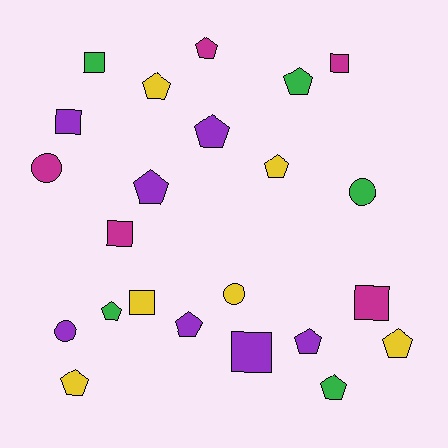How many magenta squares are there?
There are 3 magenta squares.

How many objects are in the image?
There are 23 objects.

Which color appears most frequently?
Purple, with 7 objects.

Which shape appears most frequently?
Pentagon, with 12 objects.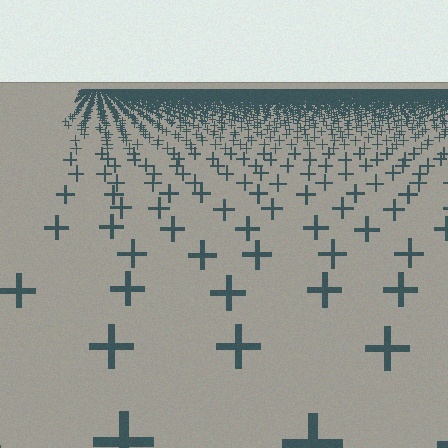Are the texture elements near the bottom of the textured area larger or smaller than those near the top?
Larger. Near the bottom, elements are closer to the viewer and appear at a bigger on-screen size.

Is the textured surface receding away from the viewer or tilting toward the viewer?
The surface is receding away from the viewer. Texture elements get smaller and denser toward the top.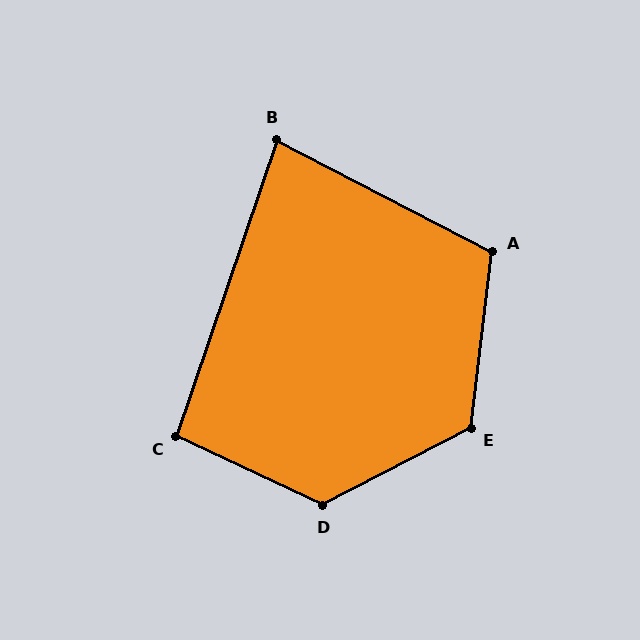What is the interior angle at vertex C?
Approximately 96 degrees (obtuse).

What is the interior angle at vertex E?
Approximately 125 degrees (obtuse).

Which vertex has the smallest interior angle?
B, at approximately 81 degrees.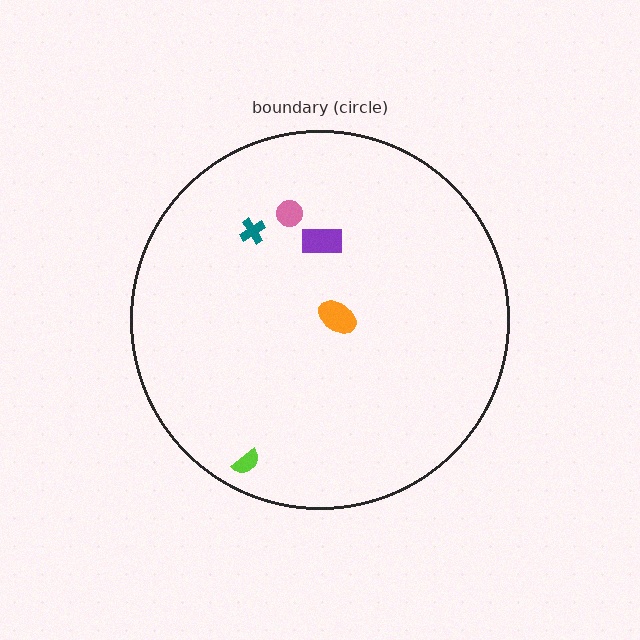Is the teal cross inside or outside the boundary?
Inside.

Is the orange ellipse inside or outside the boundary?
Inside.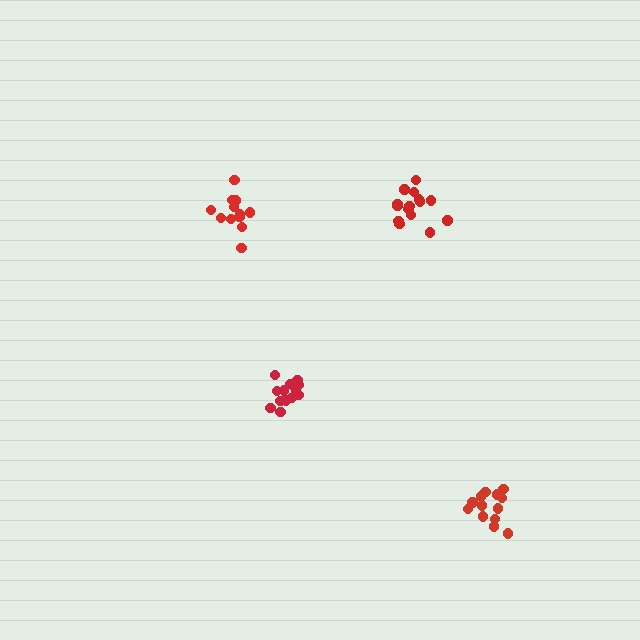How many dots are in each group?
Group 1: 13 dots, Group 2: 14 dots, Group 3: 12 dots, Group 4: 15 dots (54 total).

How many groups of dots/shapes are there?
There are 4 groups.